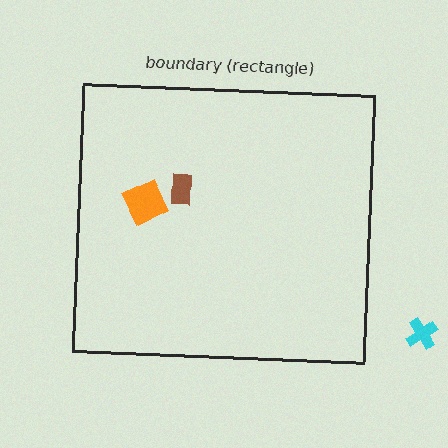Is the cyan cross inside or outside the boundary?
Outside.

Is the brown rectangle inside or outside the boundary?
Inside.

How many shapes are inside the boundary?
2 inside, 1 outside.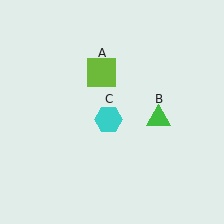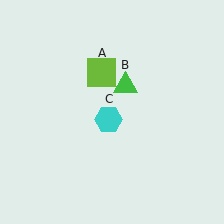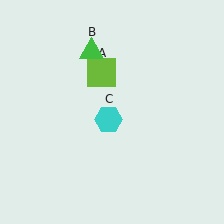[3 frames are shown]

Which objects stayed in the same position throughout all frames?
Lime square (object A) and cyan hexagon (object C) remained stationary.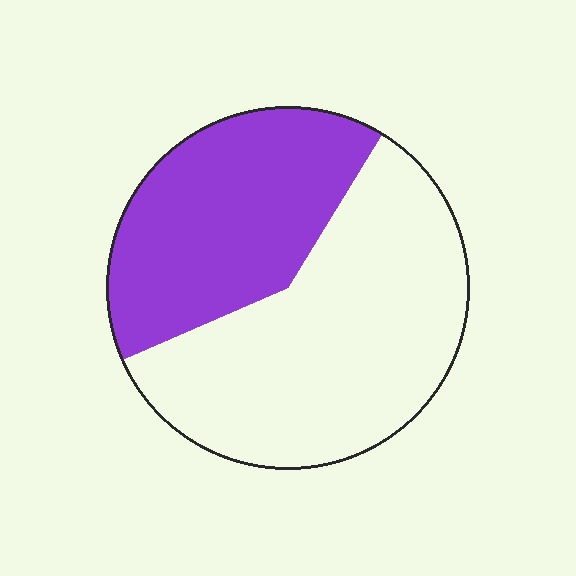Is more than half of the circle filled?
No.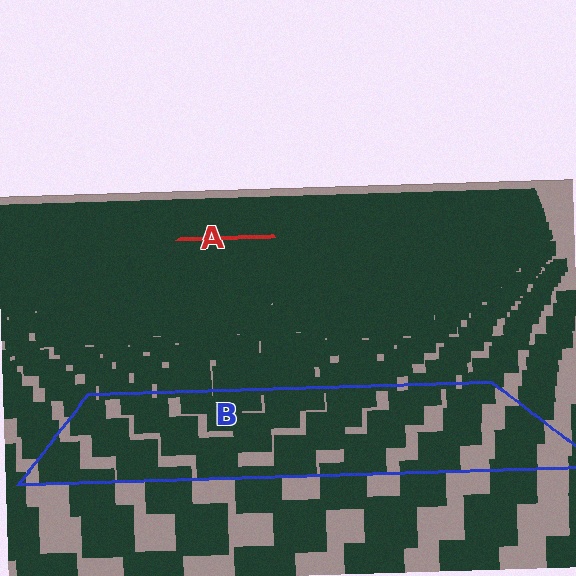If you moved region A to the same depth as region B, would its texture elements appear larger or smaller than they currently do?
They would appear larger. At a closer depth, the same texture elements are projected at a bigger on-screen size.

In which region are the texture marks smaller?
The texture marks are smaller in region A, because it is farther away.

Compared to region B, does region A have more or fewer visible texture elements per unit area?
Region A has more texture elements per unit area — they are packed more densely because it is farther away.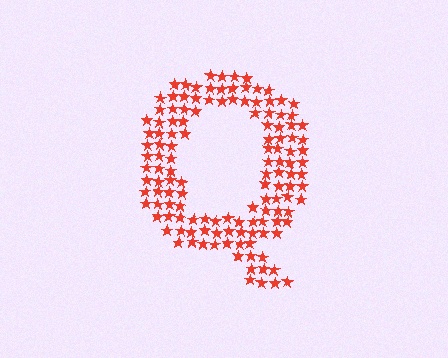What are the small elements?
The small elements are stars.